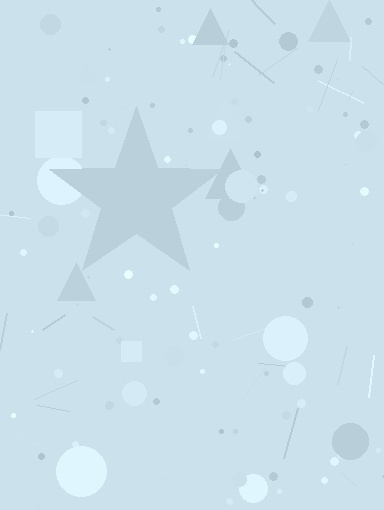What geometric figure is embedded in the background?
A star is embedded in the background.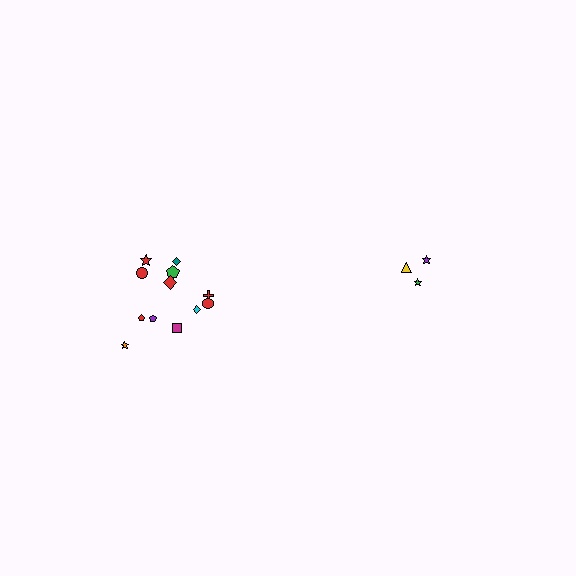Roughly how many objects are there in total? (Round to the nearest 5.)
Roughly 15 objects in total.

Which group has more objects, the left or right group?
The left group.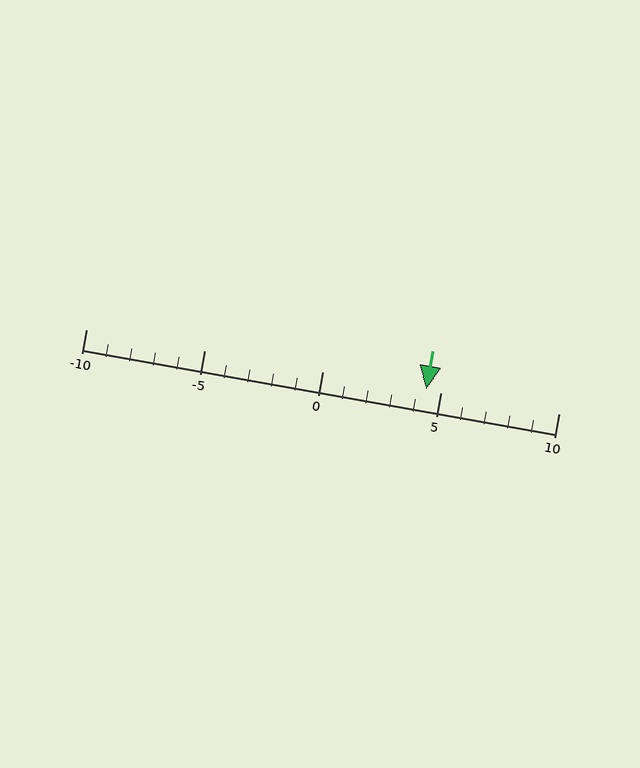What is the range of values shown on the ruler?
The ruler shows values from -10 to 10.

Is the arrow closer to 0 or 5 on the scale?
The arrow is closer to 5.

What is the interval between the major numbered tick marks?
The major tick marks are spaced 5 units apart.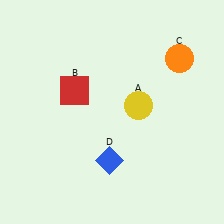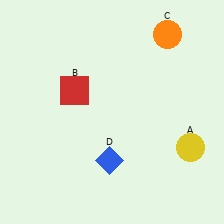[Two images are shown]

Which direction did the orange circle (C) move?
The orange circle (C) moved up.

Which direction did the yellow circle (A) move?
The yellow circle (A) moved right.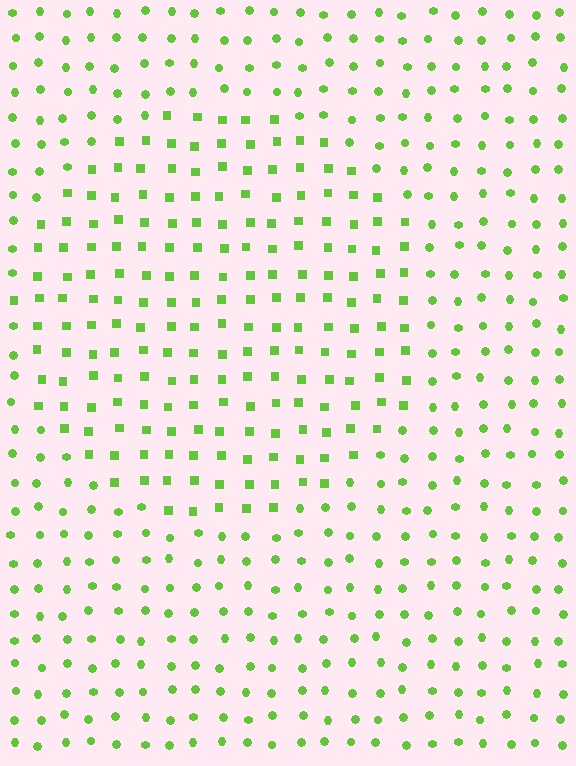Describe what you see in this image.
The image is filled with small lime elements arranged in a uniform grid. A circle-shaped region contains squares, while the surrounding area contains circles. The boundary is defined purely by the change in element shape.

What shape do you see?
I see a circle.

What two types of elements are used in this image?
The image uses squares inside the circle region and circles outside it.